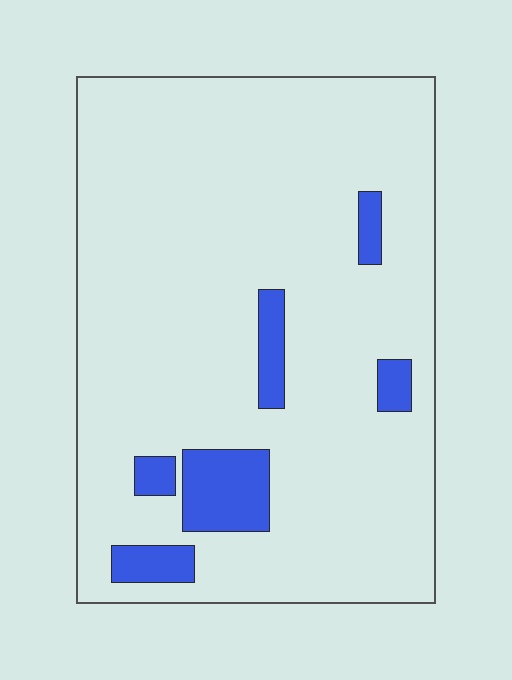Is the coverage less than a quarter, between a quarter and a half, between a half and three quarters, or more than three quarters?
Less than a quarter.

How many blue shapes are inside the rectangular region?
6.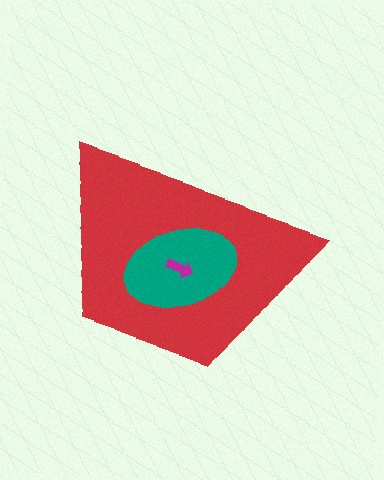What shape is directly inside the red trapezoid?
The teal ellipse.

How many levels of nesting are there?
3.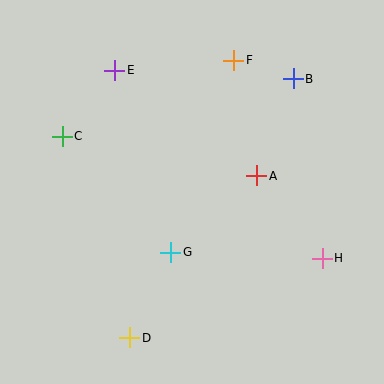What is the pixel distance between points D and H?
The distance between D and H is 208 pixels.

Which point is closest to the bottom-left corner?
Point D is closest to the bottom-left corner.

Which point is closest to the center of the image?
Point G at (171, 252) is closest to the center.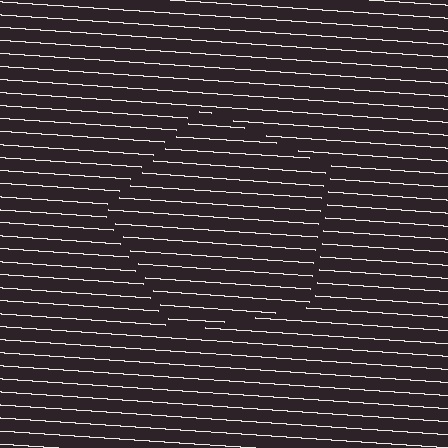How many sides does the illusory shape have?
5 sides — the line-ends trace a pentagon.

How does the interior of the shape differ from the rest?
The interior of the shape contains the same grating, shifted by half a period — the contour is defined by the phase discontinuity where line-ends from the inner and outer gratings abut.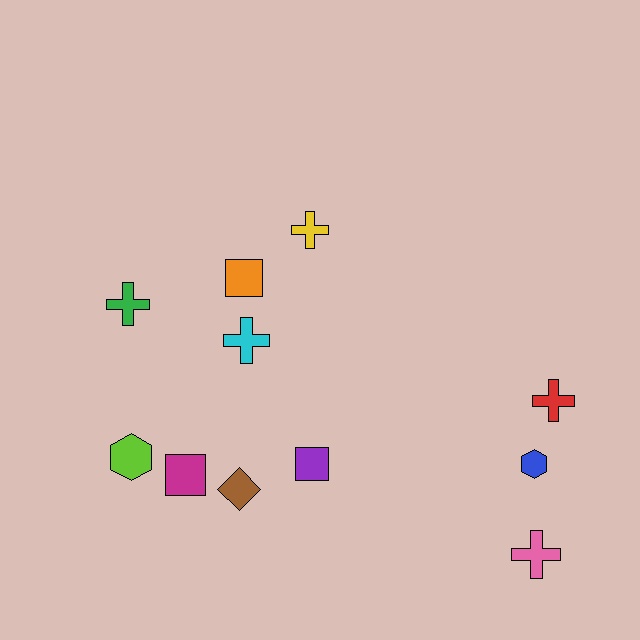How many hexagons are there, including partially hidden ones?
There are 2 hexagons.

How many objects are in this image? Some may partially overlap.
There are 11 objects.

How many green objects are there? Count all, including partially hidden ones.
There is 1 green object.